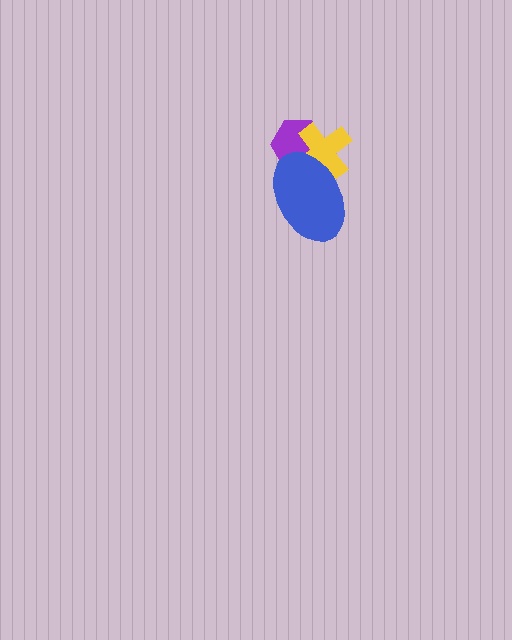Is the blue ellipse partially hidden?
No, no other shape covers it.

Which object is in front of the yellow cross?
The blue ellipse is in front of the yellow cross.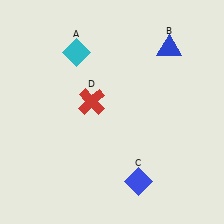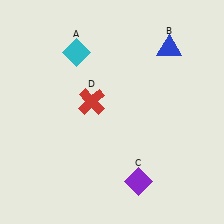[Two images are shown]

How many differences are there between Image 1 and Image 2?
There is 1 difference between the two images.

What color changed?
The diamond (C) changed from blue in Image 1 to purple in Image 2.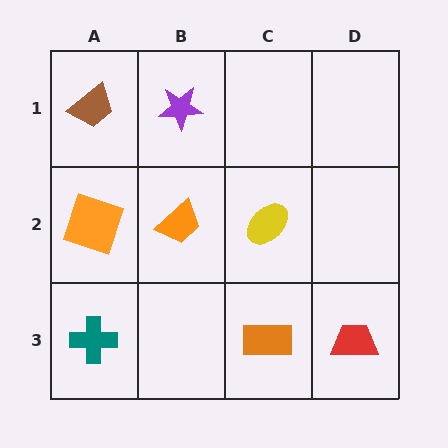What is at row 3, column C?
An orange rectangle.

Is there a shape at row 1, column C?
No, that cell is empty.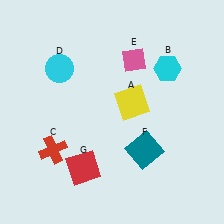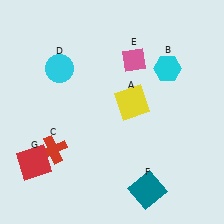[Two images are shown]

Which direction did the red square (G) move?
The red square (G) moved left.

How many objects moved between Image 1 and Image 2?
2 objects moved between the two images.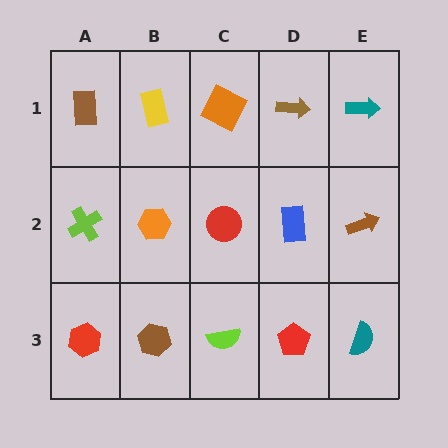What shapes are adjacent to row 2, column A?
A brown rectangle (row 1, column A), a red hexagon (row 3, column A), an orange hexagon (row 2, column B).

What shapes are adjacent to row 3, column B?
An orange hexagon (row 2, column B), a red hexagon (row 3, column A), a lime semicircle (row 3, column C).